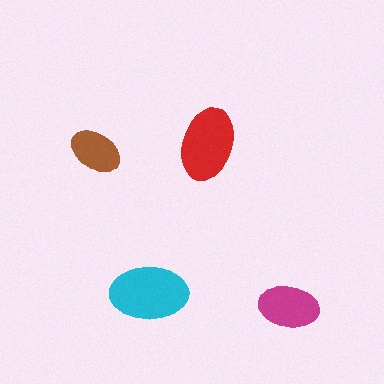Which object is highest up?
The red ellipse is topmost.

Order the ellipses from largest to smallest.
the cyan one, the red one, the magenta one, the brown one.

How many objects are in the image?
There are 4 objects in the image.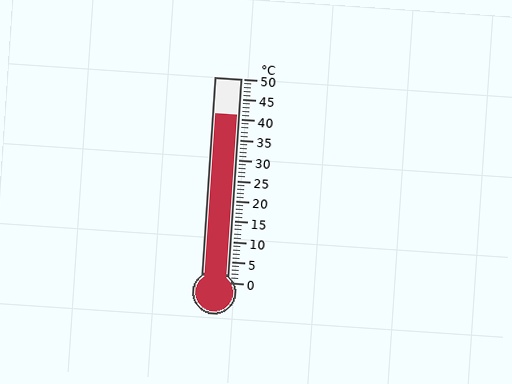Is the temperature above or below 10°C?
The temperature is above 10°C.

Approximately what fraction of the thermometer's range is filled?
The thermometer is filled to approximately 80% of its range.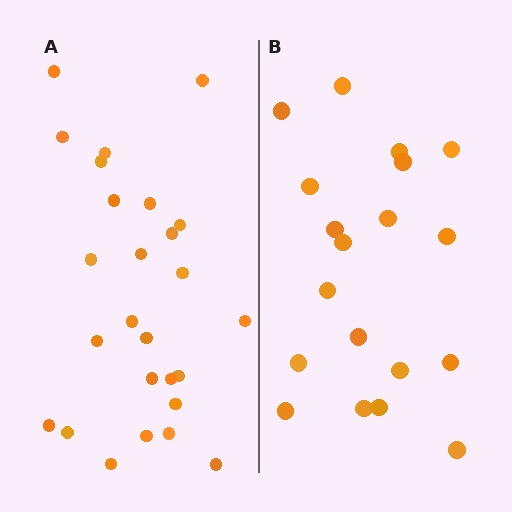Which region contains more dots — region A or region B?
Region A (the left region) has more dots.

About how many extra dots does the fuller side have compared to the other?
Region A has roughly 8 or so more dots than region B.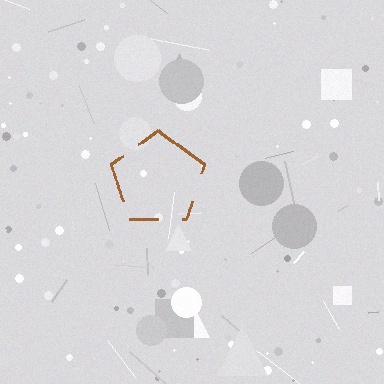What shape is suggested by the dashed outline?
The dashed outline suggests a pentagon.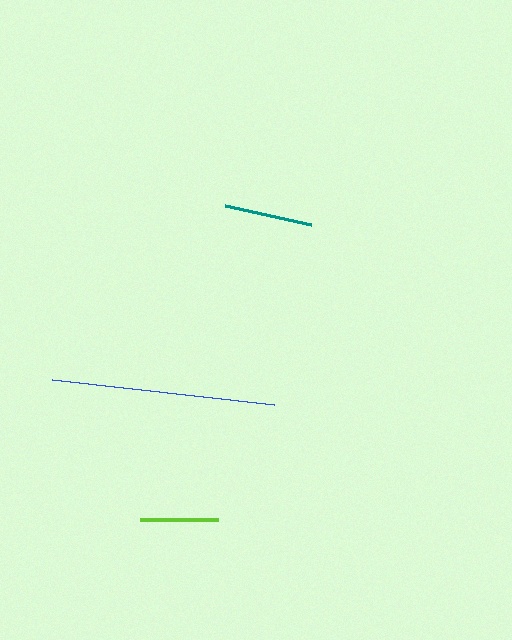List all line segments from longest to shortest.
From longest to shortest: blue, teal, lime.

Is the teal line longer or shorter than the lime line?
The teal line is longer than the lime line.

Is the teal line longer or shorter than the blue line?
The blue line is longer than the teal line.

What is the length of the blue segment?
The blue segment is approximately 224 pixels long.